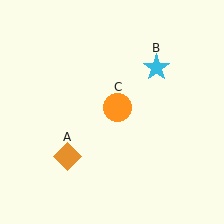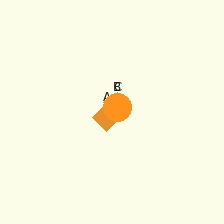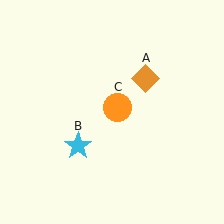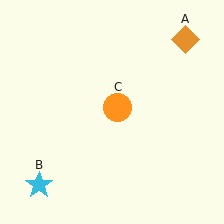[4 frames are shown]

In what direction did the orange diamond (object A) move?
The orange diamond (object A) moved up and to the right.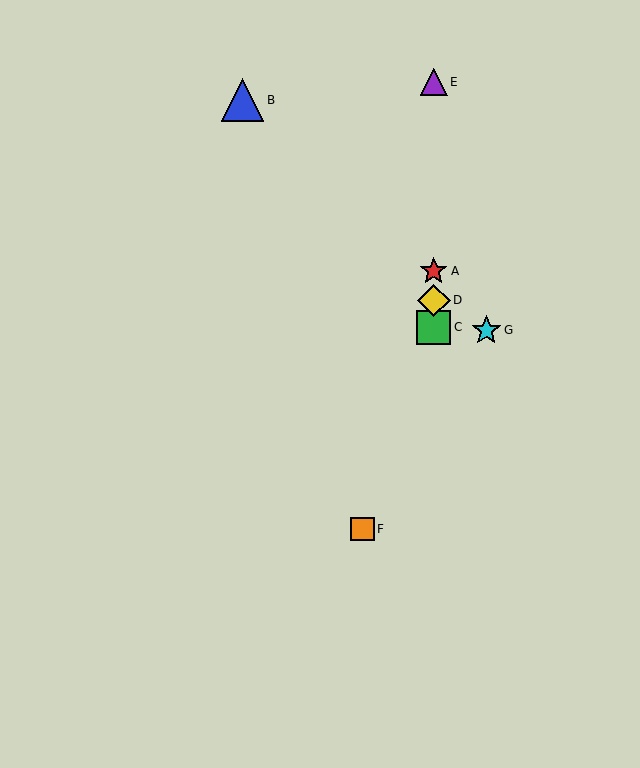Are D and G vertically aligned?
No, D is at x≈434 and G is at x≈486.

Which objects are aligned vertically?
Objects A, C, D, E are aligned vertically.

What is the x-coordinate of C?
Object C is at x≈434.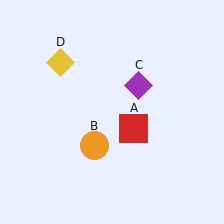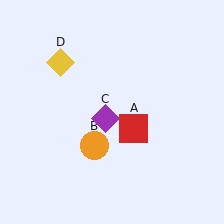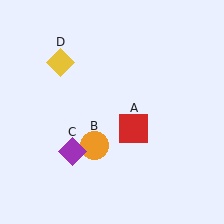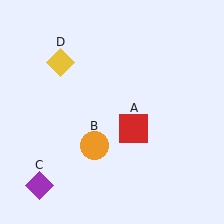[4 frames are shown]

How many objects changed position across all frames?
1 object changed position: purple diamond (object C).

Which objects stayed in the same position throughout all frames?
Red square (object A) and orange circle (object B) and yellow diamond (object D) remained stationary.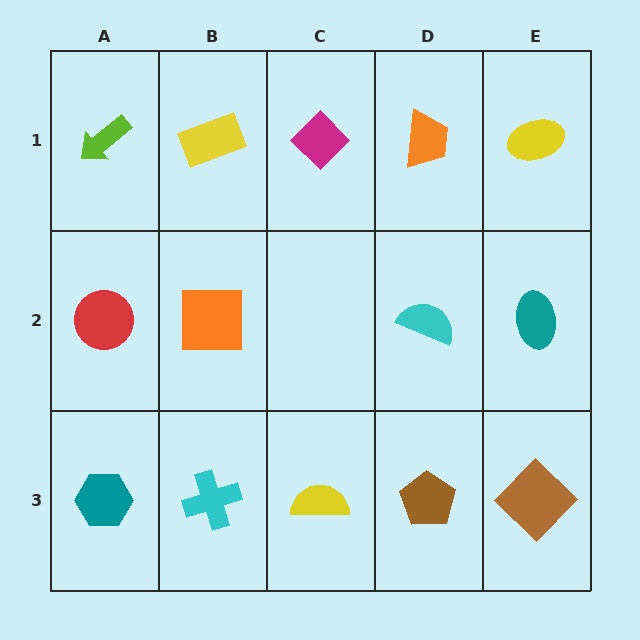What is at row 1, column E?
A yellow ellipse.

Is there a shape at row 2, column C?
No, that cell is empty.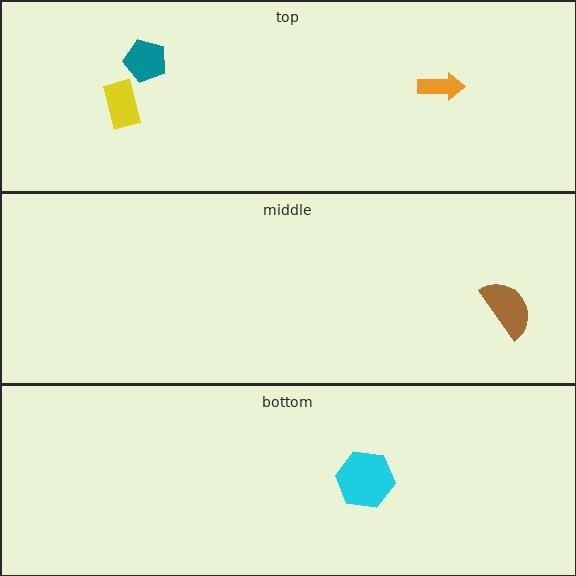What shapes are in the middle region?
The brown semicircle.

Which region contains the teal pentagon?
The top region.